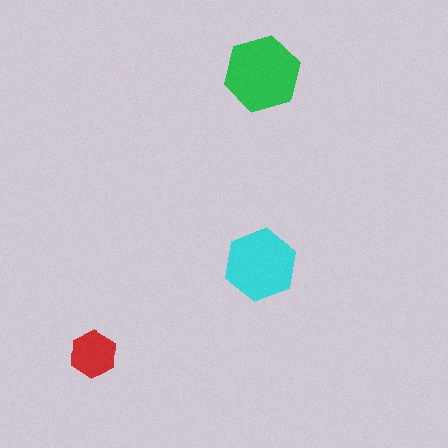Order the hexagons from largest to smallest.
the green one, the cyan one, the red one.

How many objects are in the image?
There are 3 objects in the image.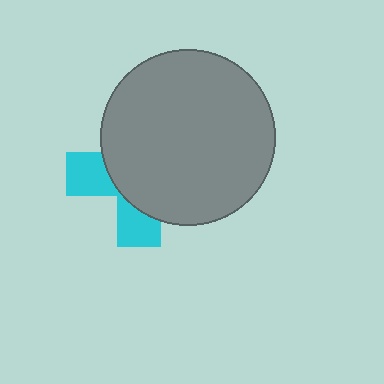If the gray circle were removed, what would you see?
You would see the complete cyan cross.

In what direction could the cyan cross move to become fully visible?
The cyan cross could move toward the lower-left. That would shift it out from behind the gray circle entirely.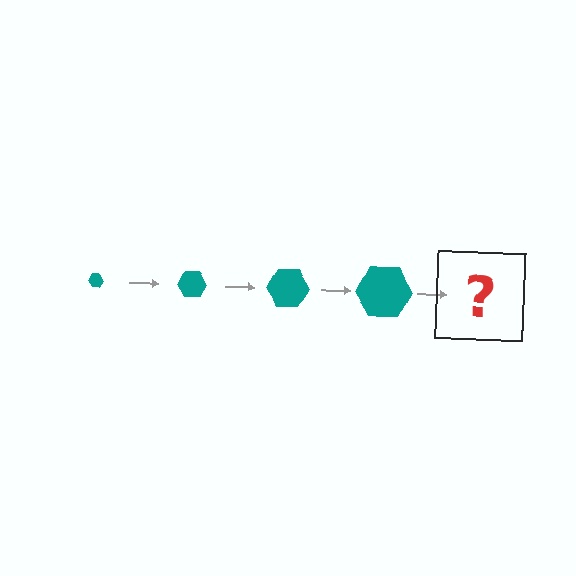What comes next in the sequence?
The next element should be a teal hexagon, larger than the previous one.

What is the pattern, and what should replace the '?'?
The pattern is that the hexagon gets progressively larger each step. The '?' should be a teal hexagon, larger than the previous one.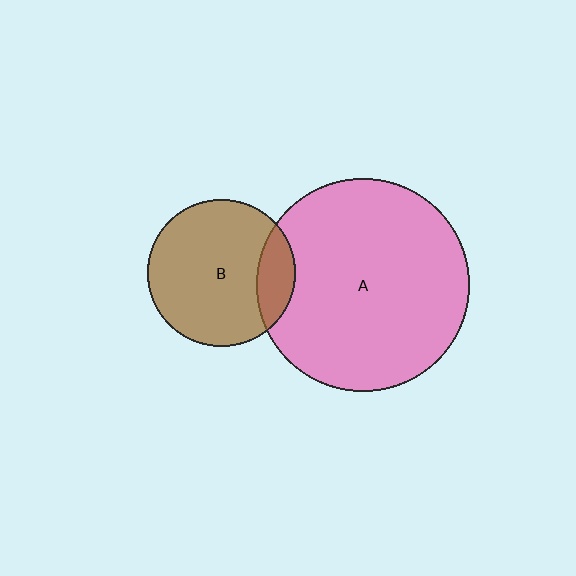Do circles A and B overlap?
Yes.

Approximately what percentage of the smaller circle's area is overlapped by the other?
Approximately 15%.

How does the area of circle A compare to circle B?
Approximately 2.1 times.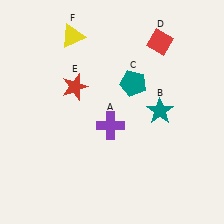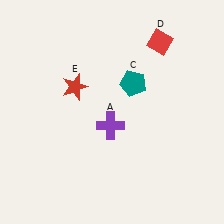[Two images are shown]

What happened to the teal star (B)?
The teal star (B) was removed in Image 2. It was in the top-right area of Image 1.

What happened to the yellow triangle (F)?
The yellow triangle (F) was removed in Image 2. It was in the top-left area of Image 1.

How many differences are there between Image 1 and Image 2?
There are 2 differences between the two images.